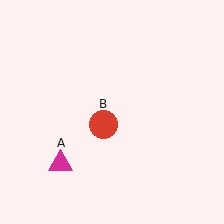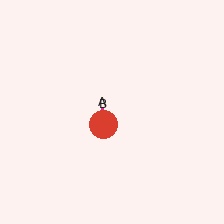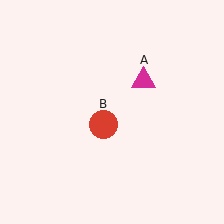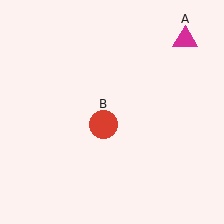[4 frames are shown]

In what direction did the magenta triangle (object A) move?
The magenta triangle (object A) moved up and to the right.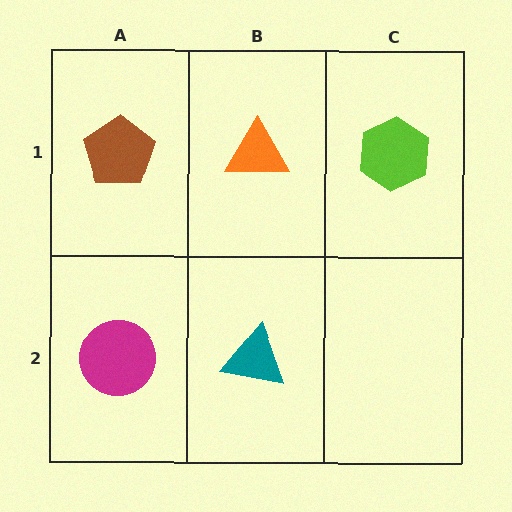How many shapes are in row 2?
2 shapes.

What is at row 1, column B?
An orange triangle.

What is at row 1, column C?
A lime hexagon.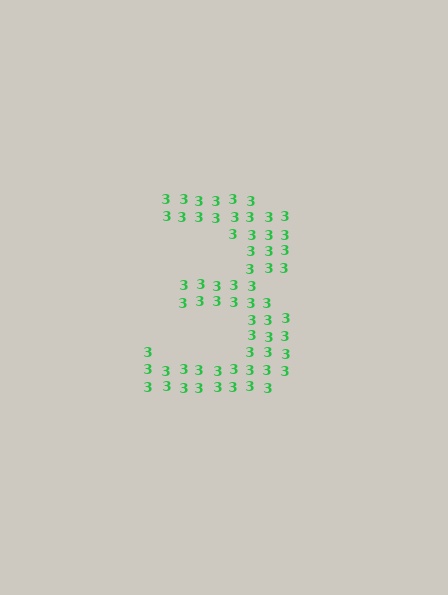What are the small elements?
The small elements are digit 3's.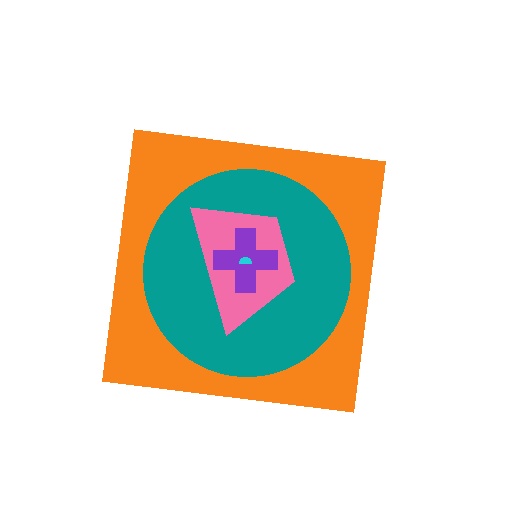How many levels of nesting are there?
5.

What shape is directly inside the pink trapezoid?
The purple cross.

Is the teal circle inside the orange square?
Yes.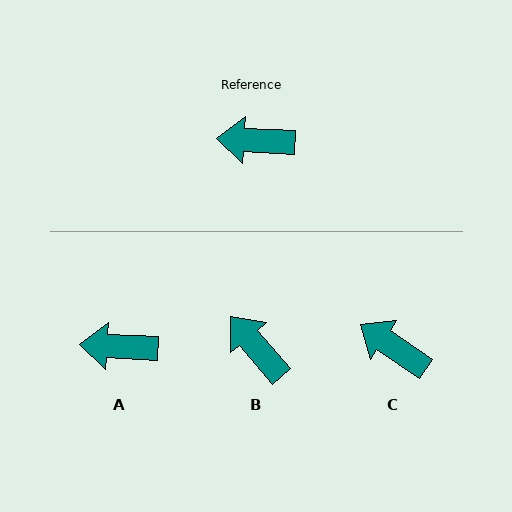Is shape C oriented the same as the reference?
No, it is off by about 32 degrees.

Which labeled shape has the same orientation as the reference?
A.